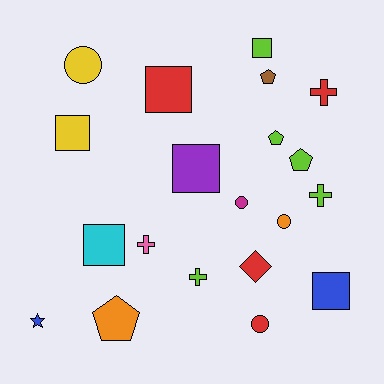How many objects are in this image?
There are 20 objects.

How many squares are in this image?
There are 6 squares.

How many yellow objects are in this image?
There are 2 yellow objects.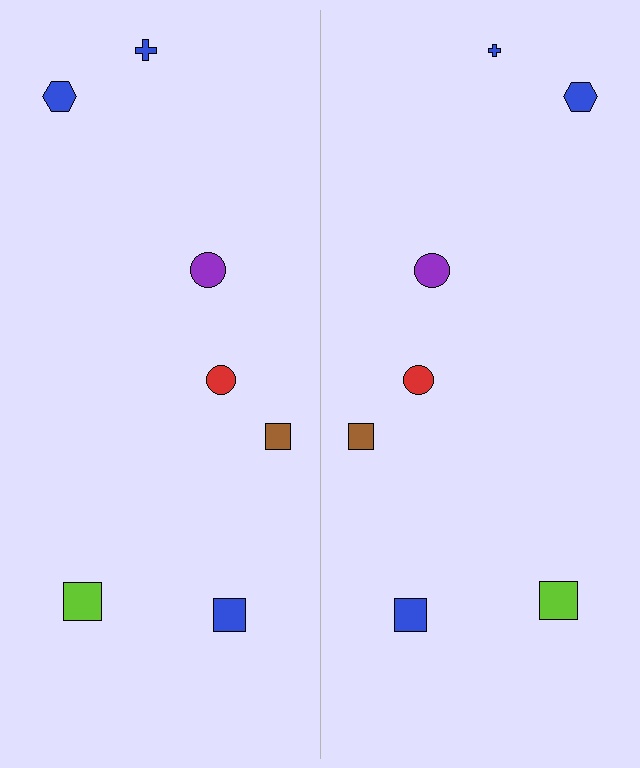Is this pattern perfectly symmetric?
No, the pattern is not perfectly symmetric. The blue cross on the right side has a different size than its mirror counterpart.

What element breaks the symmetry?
The blue cross on the right side has a different size than its mirror counterpart.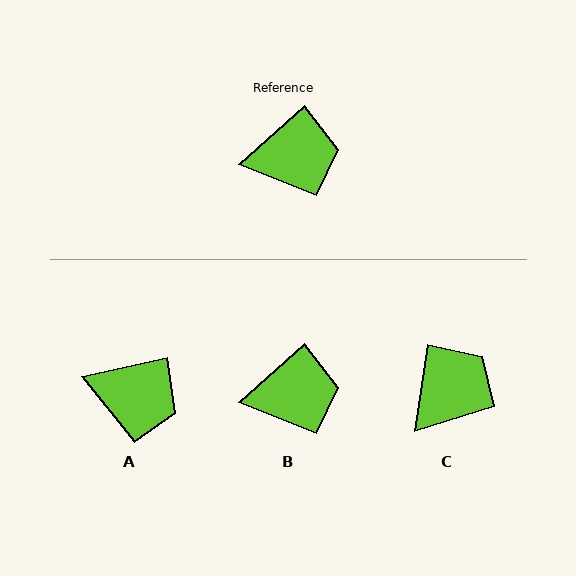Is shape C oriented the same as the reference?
No, it is off by about 40 degrees.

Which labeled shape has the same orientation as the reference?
B.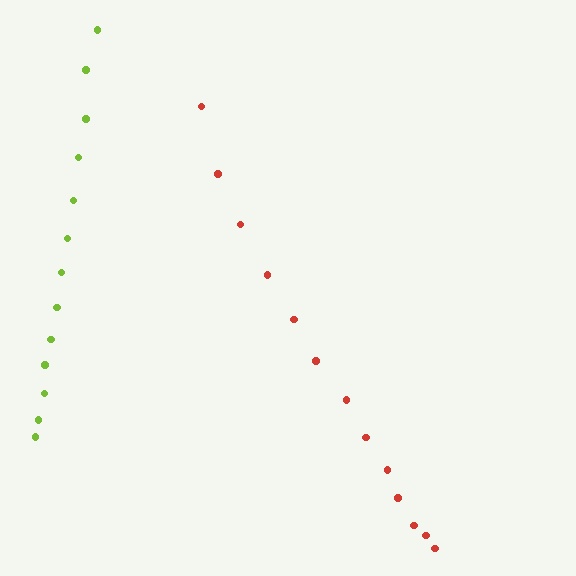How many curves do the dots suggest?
There are 2 distinct paths.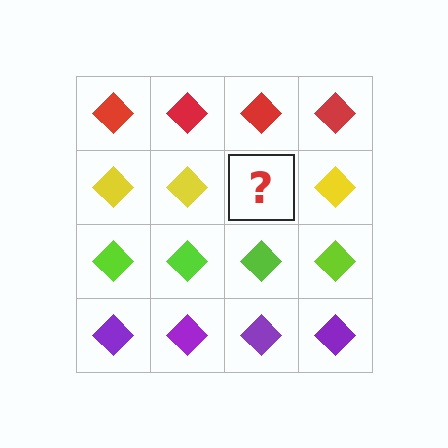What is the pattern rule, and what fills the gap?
The rule is that each row has a consistent color. The gap should be filled with a yellow diamond.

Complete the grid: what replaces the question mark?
The question mark should be replaced with a yellow diamond.